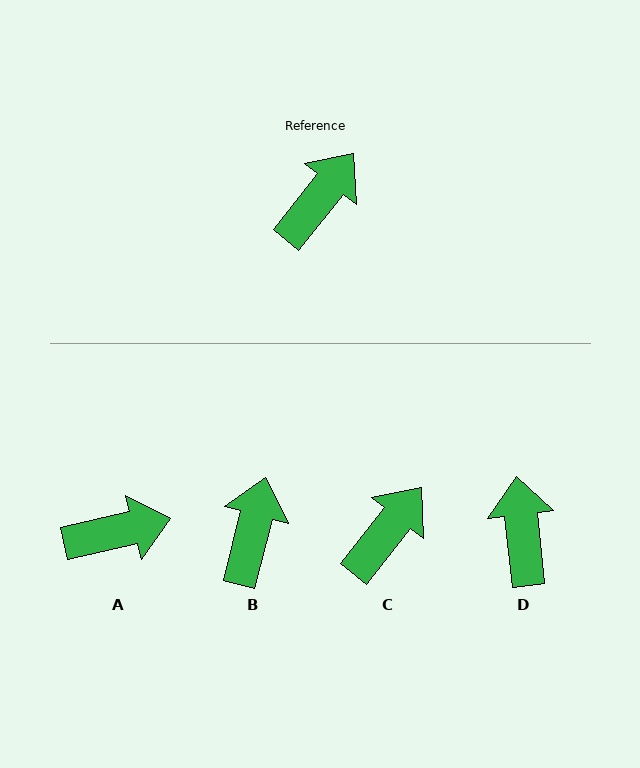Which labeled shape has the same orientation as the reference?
C.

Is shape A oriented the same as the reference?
No, it is off by about 38 degrees.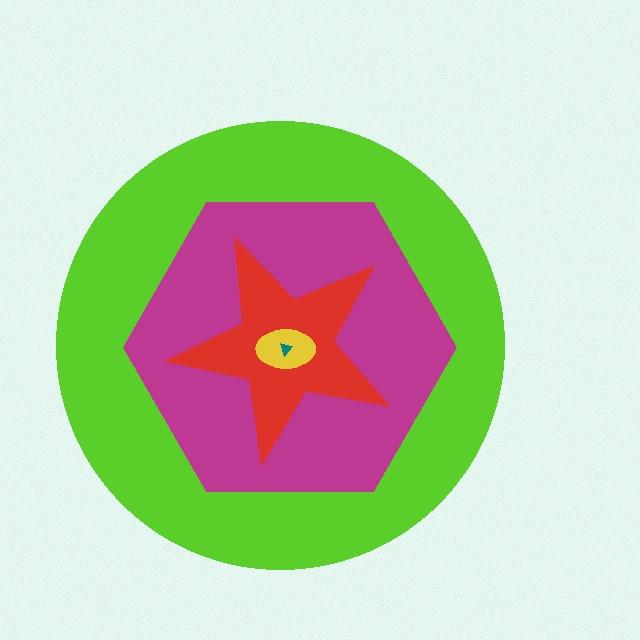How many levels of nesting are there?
5.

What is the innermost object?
The teal triangle.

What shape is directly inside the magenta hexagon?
The red star.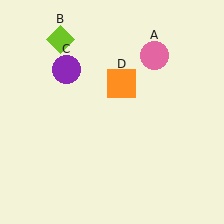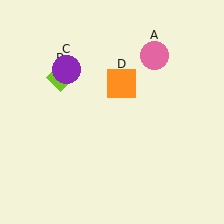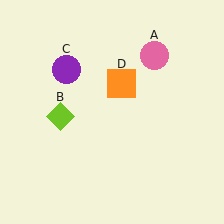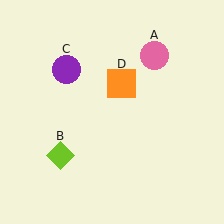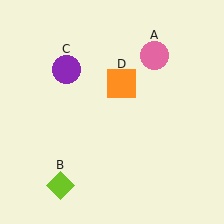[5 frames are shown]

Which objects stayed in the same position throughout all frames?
Pink circle (object A) and purple circle (object C) and orange square (object D) remained stationary.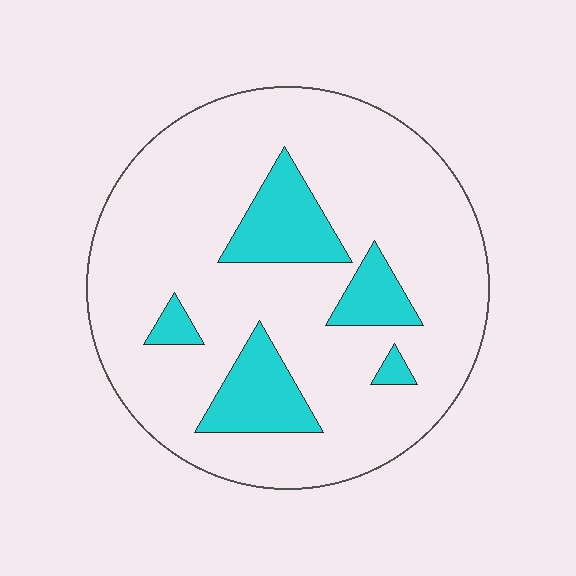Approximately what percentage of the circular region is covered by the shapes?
Approximately 15%.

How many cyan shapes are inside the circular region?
5.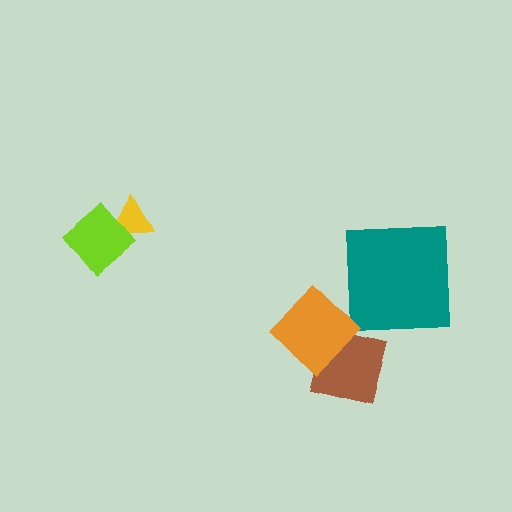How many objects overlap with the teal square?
0 objects overlap with the teal square.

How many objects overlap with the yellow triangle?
1 object overlaps with the yellow triangle.